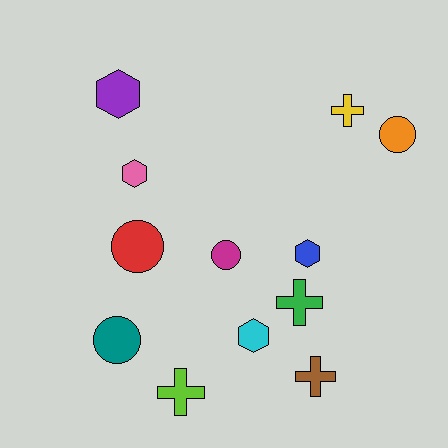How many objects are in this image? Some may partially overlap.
There are 12 objects.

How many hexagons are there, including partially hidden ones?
There are 4 hexagons.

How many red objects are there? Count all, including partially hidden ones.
There is 1 red object.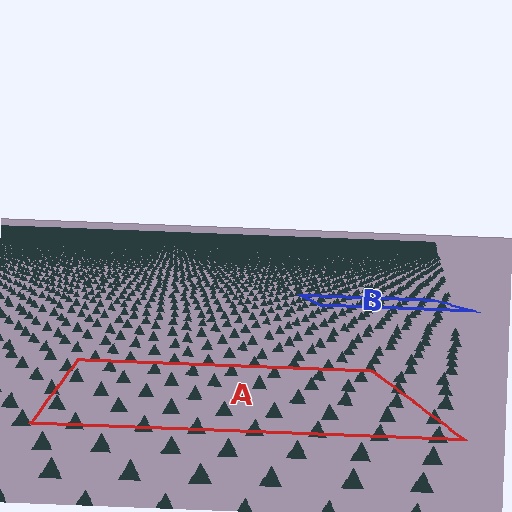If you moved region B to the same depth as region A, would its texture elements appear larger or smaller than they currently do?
They would appear larger. At a closer depth, the same texture elements are projected at a bigger on-screen size.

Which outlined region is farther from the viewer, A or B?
Region B is farther from the viewer — the texture elements inside it appear smaller and more densely packed.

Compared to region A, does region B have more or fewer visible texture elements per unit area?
Region B has more texture elements per unit area — they are packed more densely because it is farther away.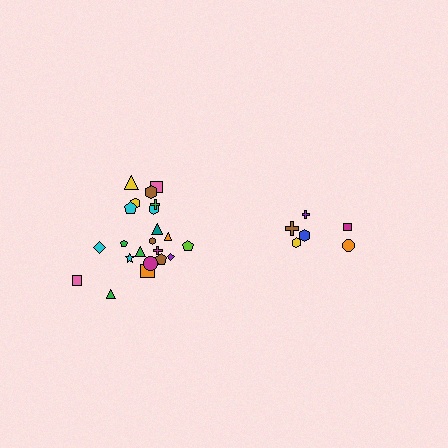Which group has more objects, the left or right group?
The left group.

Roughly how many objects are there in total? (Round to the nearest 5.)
Roughly 30 objects in total.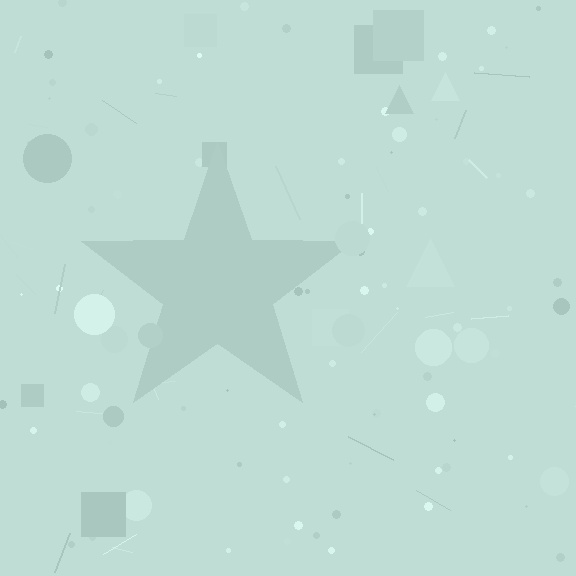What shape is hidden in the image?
A star is hidden in the image.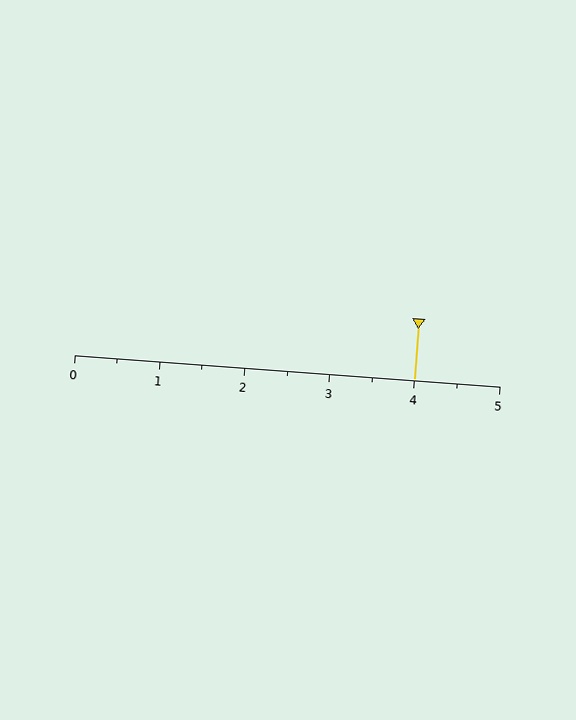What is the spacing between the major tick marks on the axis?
The major ticks are spaced 1 apart.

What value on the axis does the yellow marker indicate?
The marker indicates approximately 4.